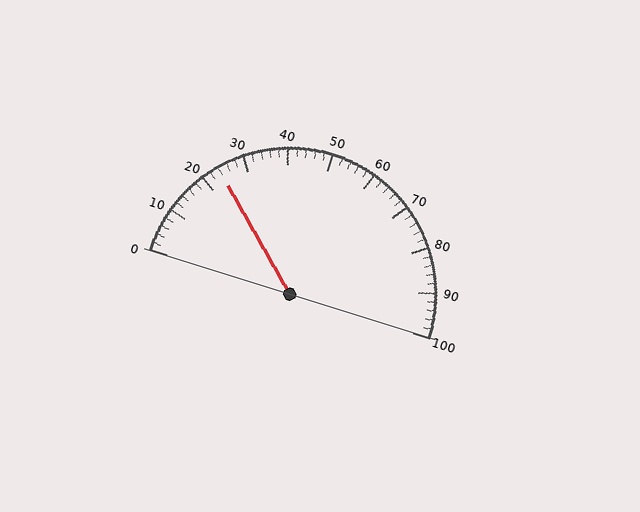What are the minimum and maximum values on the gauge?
The gauge ranges from 0 to 100.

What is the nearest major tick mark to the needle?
The nearest major tick mark is 20.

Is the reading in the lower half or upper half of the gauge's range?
The reading is in the lower half of the range (0 to 100).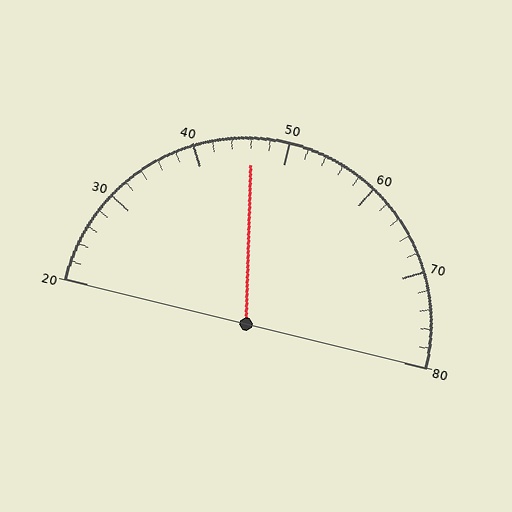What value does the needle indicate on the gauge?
The needle indicates approximately 46.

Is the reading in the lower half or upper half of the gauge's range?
The reading is in the lower half of the range (20 to 80).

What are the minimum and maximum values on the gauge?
The gauge ranges from 20 to 80.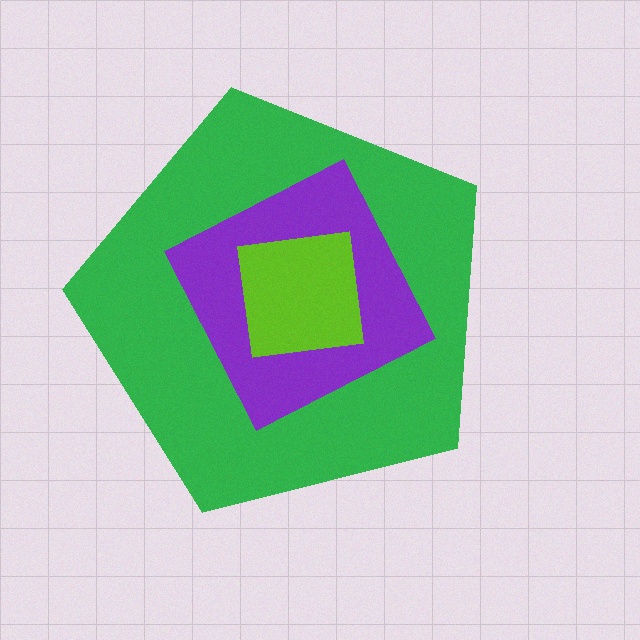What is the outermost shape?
The green pentagon.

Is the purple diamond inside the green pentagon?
Yes.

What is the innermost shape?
The lime square.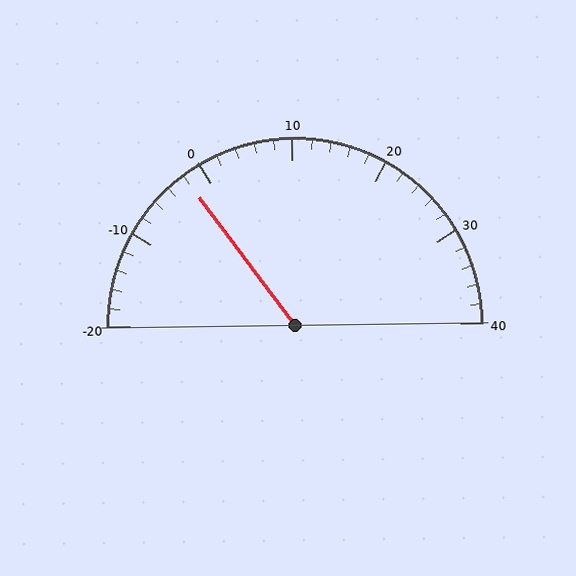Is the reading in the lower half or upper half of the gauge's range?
The reading is in the lower half of the range (-20 to 40).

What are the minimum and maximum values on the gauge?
The gauge ranges from -20 to 40.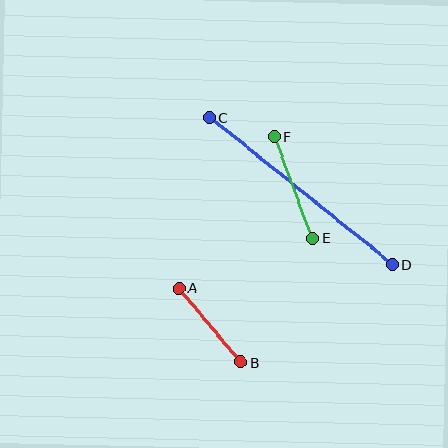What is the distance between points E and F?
The distance is approximately 108 pixels.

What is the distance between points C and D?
The distance is approximately 235 pixels.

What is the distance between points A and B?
The distance is approximately 96 pixels.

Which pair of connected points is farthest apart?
Points C and D are farthest apart.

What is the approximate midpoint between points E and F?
The midpoint is at approximately (293, 188) pixels.